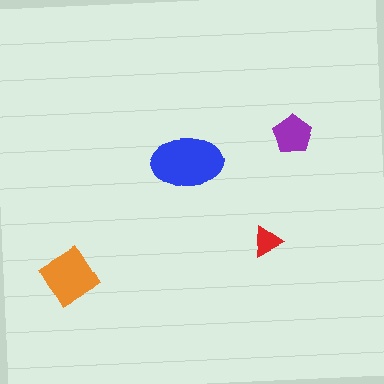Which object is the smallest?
The red triangle.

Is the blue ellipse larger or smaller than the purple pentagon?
Larger.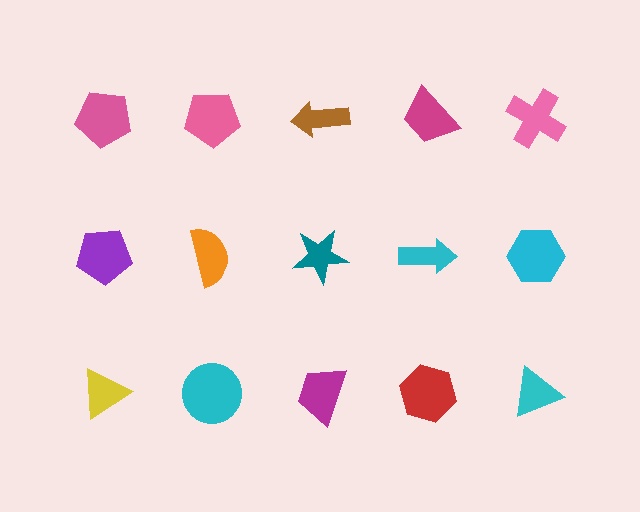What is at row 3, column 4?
A red hexagon.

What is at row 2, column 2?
An orange semicircle.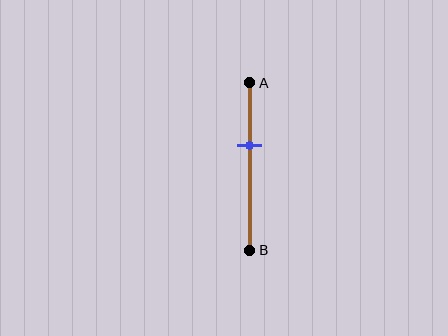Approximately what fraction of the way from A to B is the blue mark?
The blue mark is approximately 35% of the way from A to B.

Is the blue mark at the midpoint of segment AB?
No, the mark is at about 35% from A, not at the 50% midpoint.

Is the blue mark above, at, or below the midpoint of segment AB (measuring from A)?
The blue mark is above the midpoint of segment AB.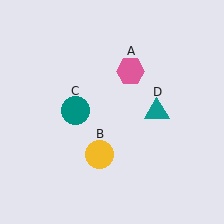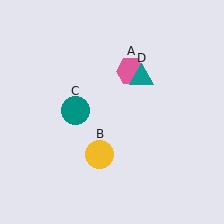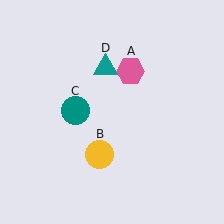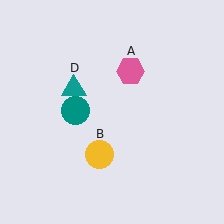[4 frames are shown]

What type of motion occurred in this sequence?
The teal triangle (object D) rotated counterclockwise around the center of the scene.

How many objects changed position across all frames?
1 object changed position: teal triangle (object D).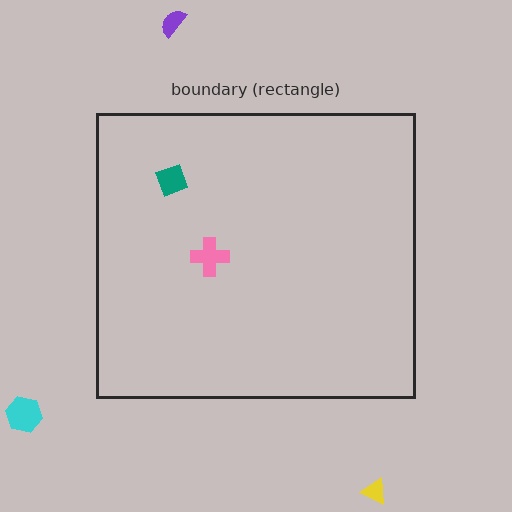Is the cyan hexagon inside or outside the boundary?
Outside.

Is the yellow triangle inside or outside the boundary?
Outside.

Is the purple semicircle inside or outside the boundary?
Outside.